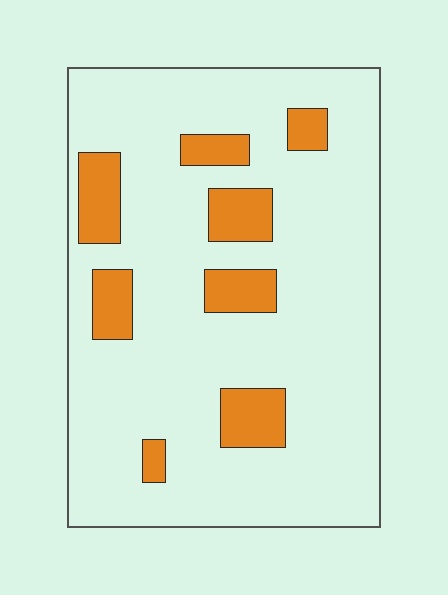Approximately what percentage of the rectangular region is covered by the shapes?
Approximately 15%.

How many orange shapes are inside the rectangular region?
8.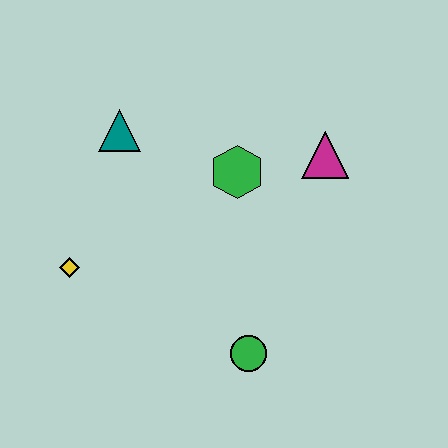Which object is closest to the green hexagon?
The magenta triangle is closest to the green hexagon.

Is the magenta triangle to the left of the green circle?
No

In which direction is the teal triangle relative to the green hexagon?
The teal triangle is to the left of the green hexagon.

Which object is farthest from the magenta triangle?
The yellow diamond is farthest from the magenta triangle.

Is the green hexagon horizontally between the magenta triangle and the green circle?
No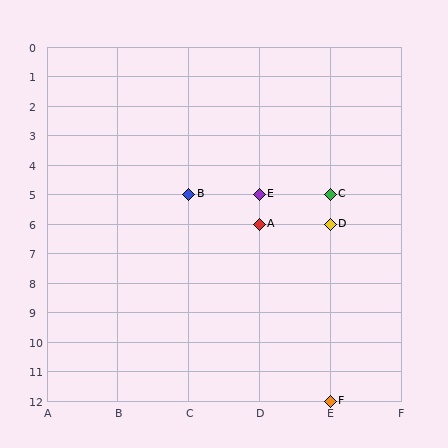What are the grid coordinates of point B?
Point B is at grid coordinates (C, 5).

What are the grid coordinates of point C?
Point C is at grid coordinates (E, 5).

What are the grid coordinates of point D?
Point D is at grid coordinates (E, 6).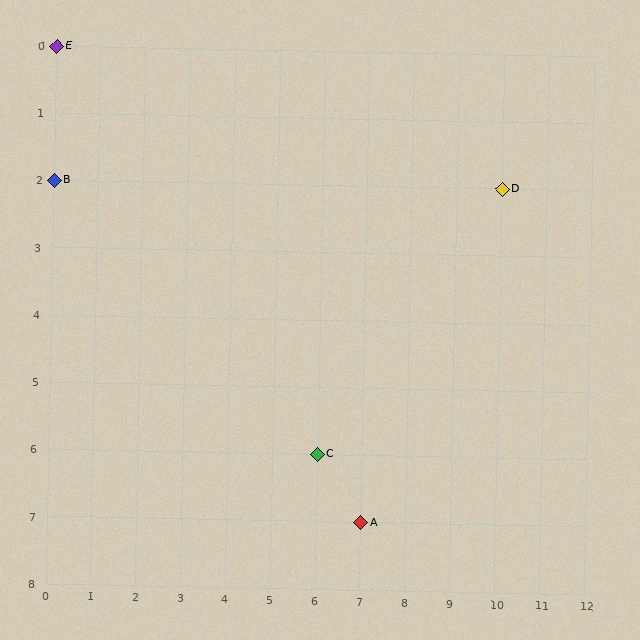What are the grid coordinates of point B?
Point B is at grid coordinates (0, 2).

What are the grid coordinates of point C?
Point C is at grid coordinates (6, 6).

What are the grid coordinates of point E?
Point E is at grid coordinates (0, 0).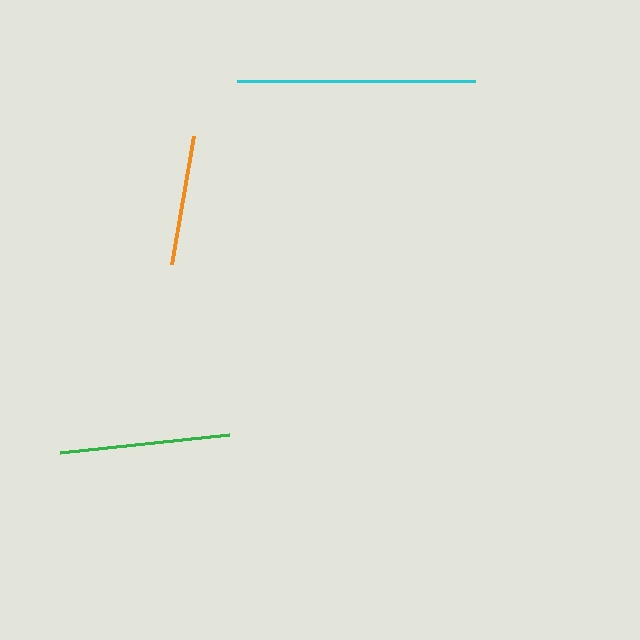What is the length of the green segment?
The green segment is approximately 169 pixels long.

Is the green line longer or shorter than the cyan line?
The cyan line is longer than the green line.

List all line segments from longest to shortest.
From longest to shortest: cyan, green, orange.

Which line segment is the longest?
The cyan line is the longest at approximately 238 pixels.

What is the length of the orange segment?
The orange segment is approximately 131 pixels long.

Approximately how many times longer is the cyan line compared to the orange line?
The cyan line is approximately 1.8 times the length of the orange line.